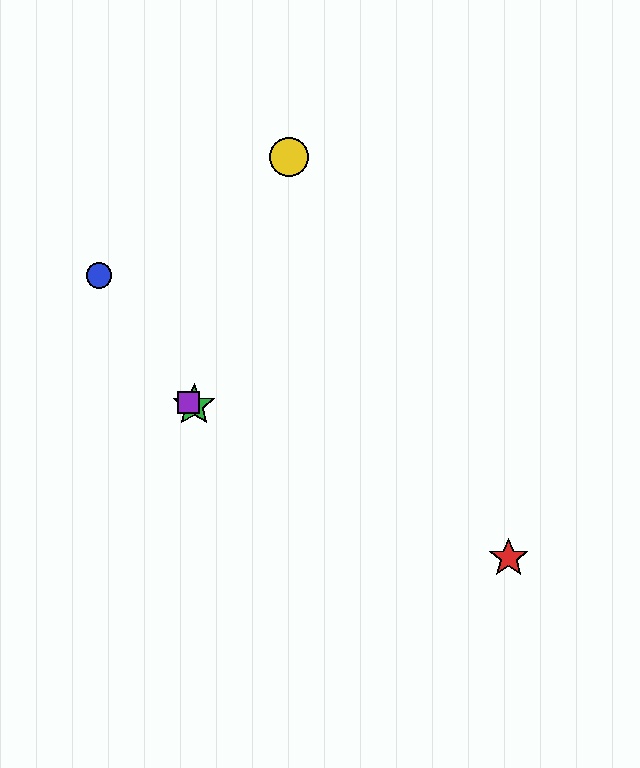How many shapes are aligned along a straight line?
3 shapes (the red star, the green star, the purple square) are aligned along a straight line.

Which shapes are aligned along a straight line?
The red star, the green star, the purple square are aligned along a straight line.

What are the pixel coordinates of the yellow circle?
The yellow circle is at (289, 157).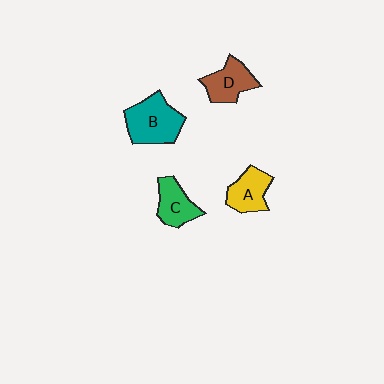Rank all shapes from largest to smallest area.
From largest to smallest: B (teal), D (brown), C (green), A (yellow).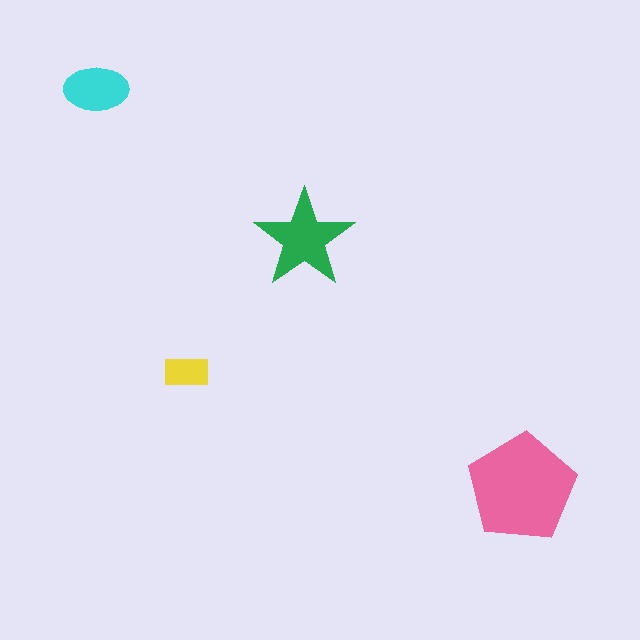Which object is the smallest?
The yellow rectangle.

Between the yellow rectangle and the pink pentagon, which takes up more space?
The pink pentagon.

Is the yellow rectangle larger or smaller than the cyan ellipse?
Smaller.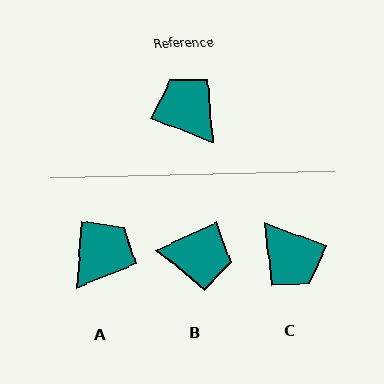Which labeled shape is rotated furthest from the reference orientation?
C, about 178 degrees away.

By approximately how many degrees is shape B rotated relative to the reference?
Approximately 134 degrees clockwise.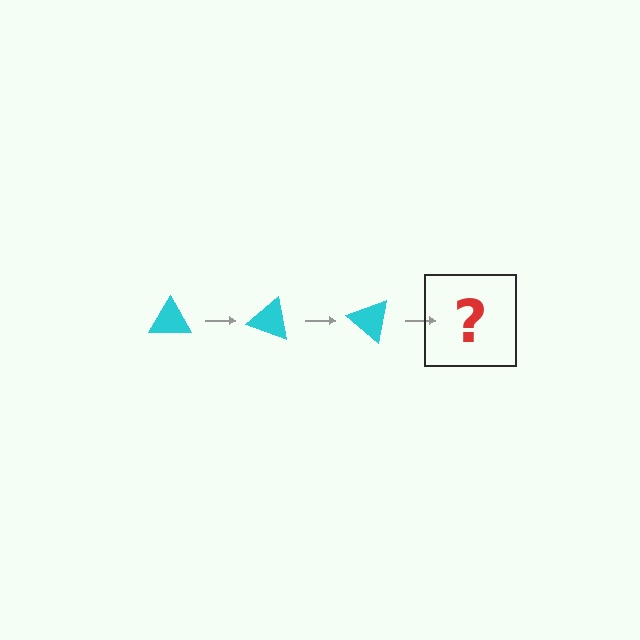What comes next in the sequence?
The next element should be a cyan triangle rotated 60 degrees.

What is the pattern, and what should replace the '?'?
The pattern is that the triangle rotates 20 degrees each step. The '?' should be a cyan triangle rotated 60 degrees.